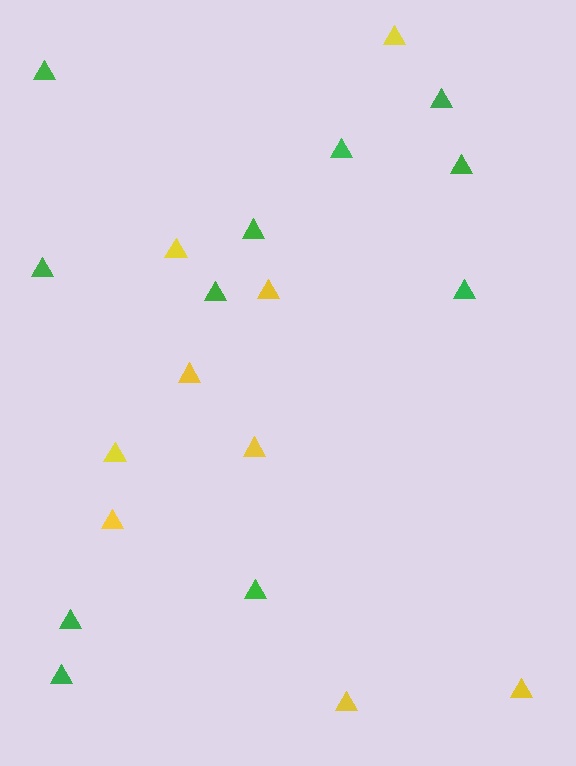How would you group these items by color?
There are 2 groups: one group of yellow triangles (9) and one group of green triangles (11).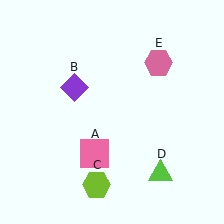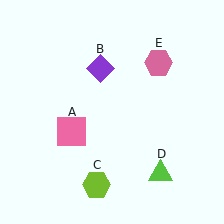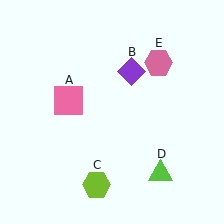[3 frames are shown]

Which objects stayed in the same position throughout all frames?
Lime hexagon (object C) and lime triangle (object D) and pink hexagon (object E) remained stationary.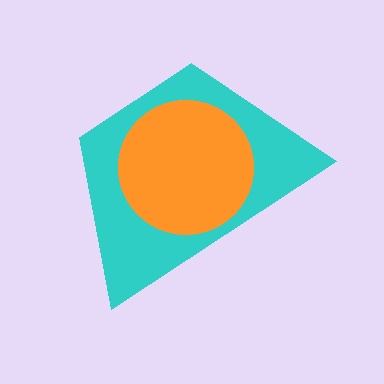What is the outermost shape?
The cyan trapezoid.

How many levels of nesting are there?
2.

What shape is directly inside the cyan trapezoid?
The orange circle.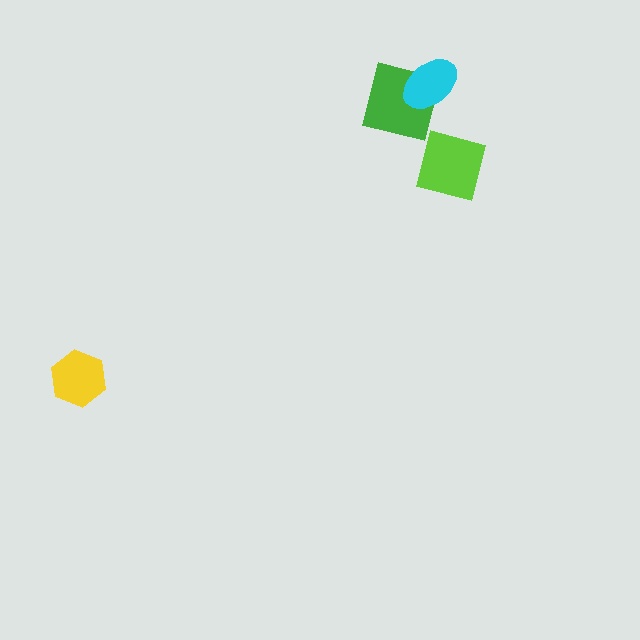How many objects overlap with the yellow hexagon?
0 objects overlap with the yellow hexagon.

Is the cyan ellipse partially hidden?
No, no other shape covers it.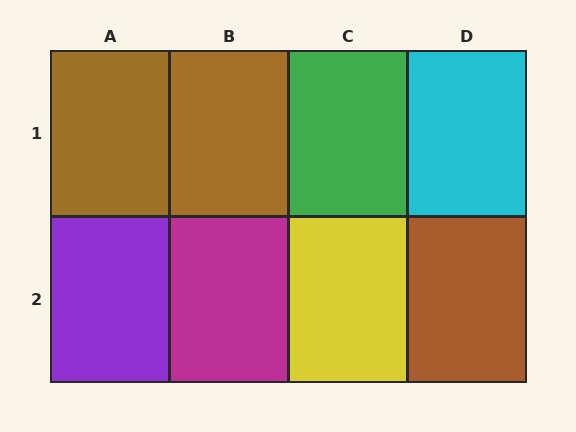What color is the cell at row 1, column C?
Green.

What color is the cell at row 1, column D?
Cyan.